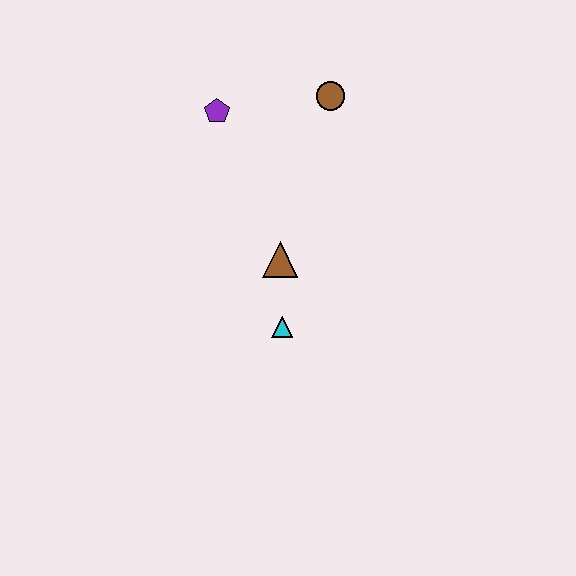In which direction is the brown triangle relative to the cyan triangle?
The brown triangle is above the cyan triangle.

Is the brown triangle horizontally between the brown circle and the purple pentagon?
Yes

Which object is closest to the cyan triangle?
The brown triangle is closest to the cyan triangle.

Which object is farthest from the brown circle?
The cyan triangle is farthest from the brown circle.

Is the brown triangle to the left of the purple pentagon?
No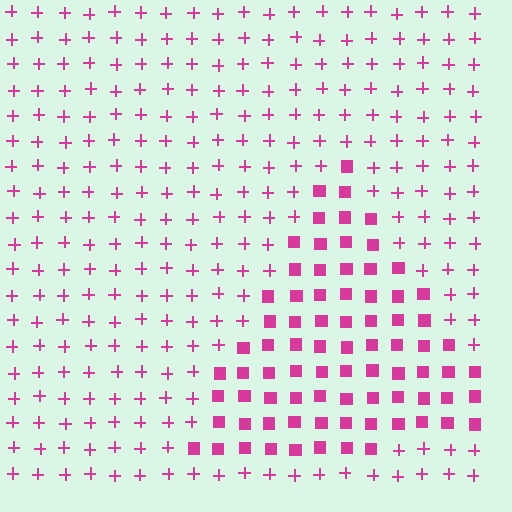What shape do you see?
I see a triangle.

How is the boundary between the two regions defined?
The boundary is defined by a change in element shape: squares inside vs. plus signs outside. All elements share the same color and spacing.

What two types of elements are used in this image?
The image uses squares inside the triangle region and plus signs outside it.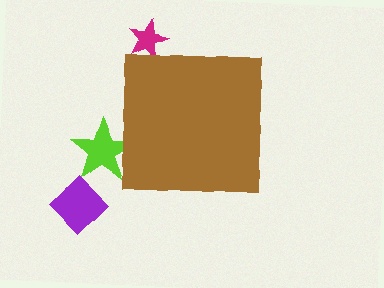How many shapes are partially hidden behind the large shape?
2 shapes are partially hidden.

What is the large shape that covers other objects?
A brown square.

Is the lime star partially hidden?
Yes, the lime star is partially hidden behind the brown square.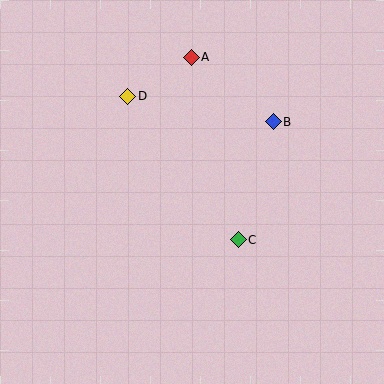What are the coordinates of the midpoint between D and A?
The midpoint between D and A is at (159, 77).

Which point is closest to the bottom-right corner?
Point C is closest to the bottom-right corner.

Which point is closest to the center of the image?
Point C at (238, 240) is closest to the center.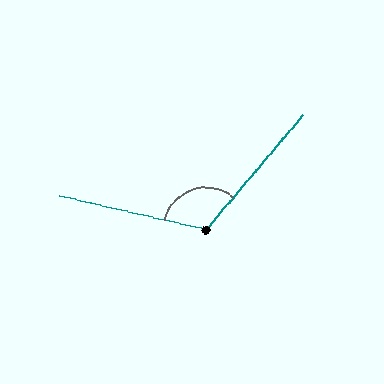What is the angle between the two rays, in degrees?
Approximately 118 degrees.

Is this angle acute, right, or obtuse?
It is obtuse.